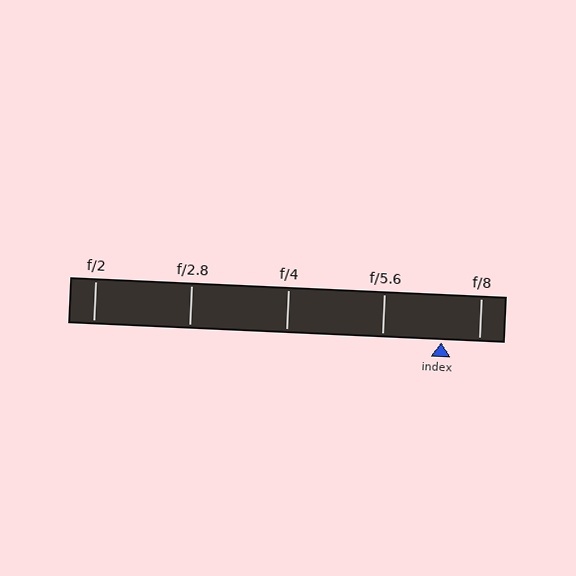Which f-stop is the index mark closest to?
The index mark is closest to f/8.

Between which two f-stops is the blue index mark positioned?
The index mark is between f/5.6 and f/8.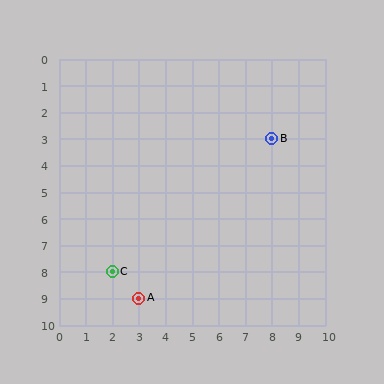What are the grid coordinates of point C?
Point C is at grid coordinates (2, 8).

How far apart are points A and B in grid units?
Points A and B are 5 columns and 6 rows apart (about 7.8 grid units diagonally).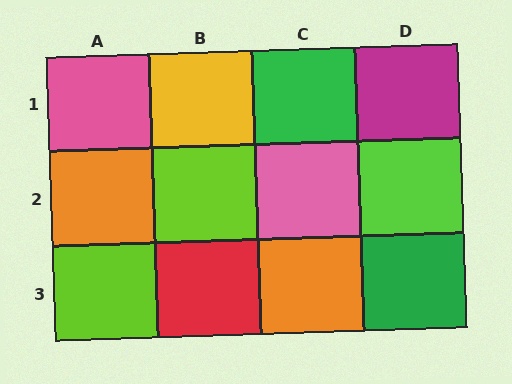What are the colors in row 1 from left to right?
Pink, yellow, green, magenta.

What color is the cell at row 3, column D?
Green.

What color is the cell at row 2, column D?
Lime.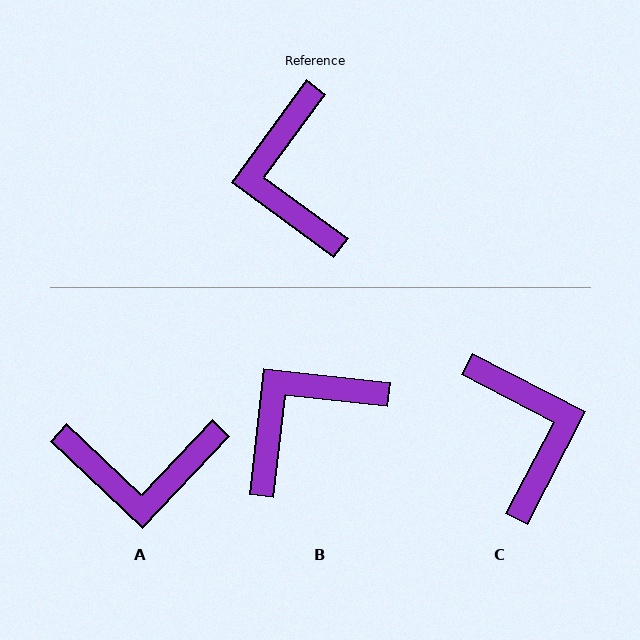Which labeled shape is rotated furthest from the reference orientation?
C, about 171 degrees away.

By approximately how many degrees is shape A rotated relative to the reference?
Approximately 83 degrees counter-clockwise.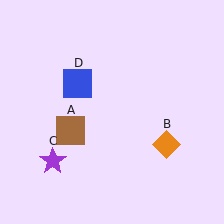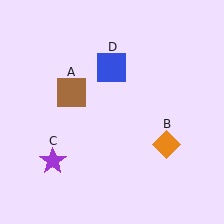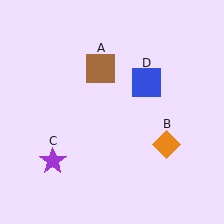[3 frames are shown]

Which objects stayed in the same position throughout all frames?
Orange diamond (object B) and purple star (object C) remained stationary.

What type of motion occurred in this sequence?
The brown square (object A), blue square (object D) rotated clockwise around the center of the scene.